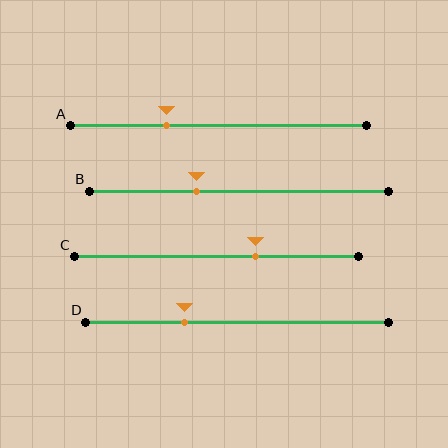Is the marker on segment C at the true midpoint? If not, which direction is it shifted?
No, the marker on segment C is shifted to the right by about 14% of the segment length.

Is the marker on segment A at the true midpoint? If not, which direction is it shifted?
No, the marker on segment A is shifted to the left by about 18% of the segment length.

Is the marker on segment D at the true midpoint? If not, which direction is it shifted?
No, the marker on segment D is shifted to the left by about 17% of the segment length.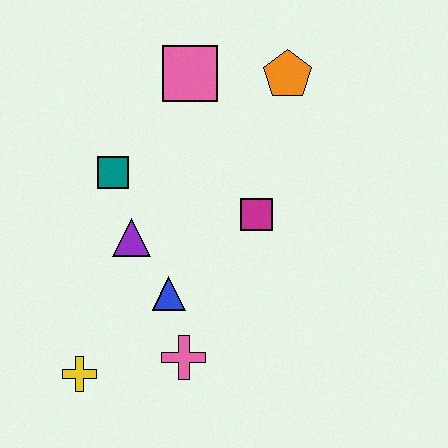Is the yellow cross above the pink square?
No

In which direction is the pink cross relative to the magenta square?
The pink cross is below the magenta square.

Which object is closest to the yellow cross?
The pink cross is closest to the yellow cross.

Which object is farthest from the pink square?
The yellow cross is farthest from the pink square.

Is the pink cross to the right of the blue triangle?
Yes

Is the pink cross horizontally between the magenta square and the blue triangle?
Yes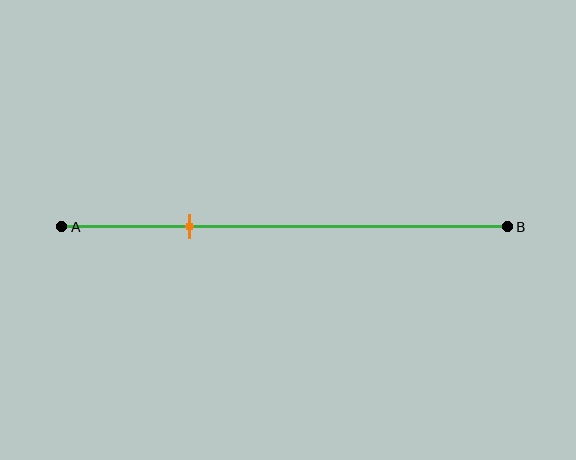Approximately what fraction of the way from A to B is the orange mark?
The orange mark is approximately 30% of the way from A to B.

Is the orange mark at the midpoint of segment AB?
No, the mark is at about 30% from A, not at the 50% midpoint.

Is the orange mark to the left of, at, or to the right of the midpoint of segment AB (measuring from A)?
The orange mark is to the left of the midpoint of segment AB.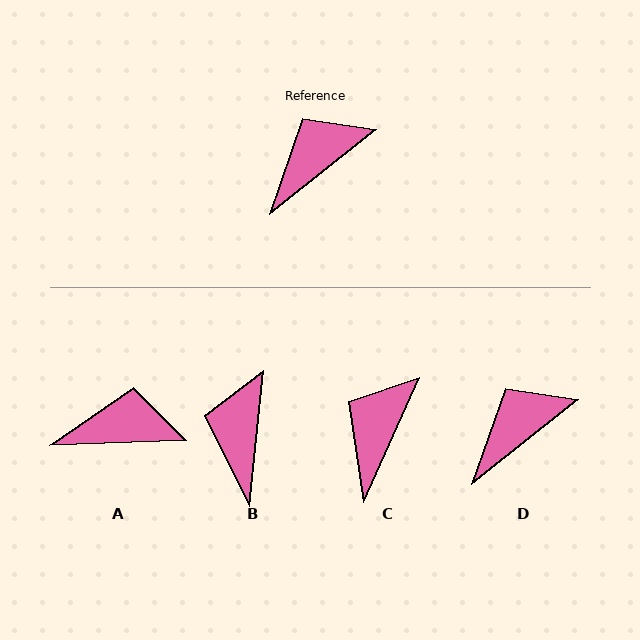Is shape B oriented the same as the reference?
No, it is off by about 46 degrees.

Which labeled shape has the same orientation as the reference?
D.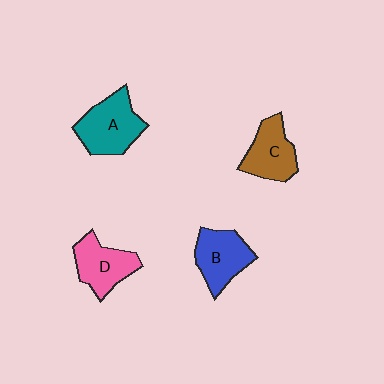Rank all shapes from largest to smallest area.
From largest to smallest: A (teal), B (blue), D (pink), C (brown).